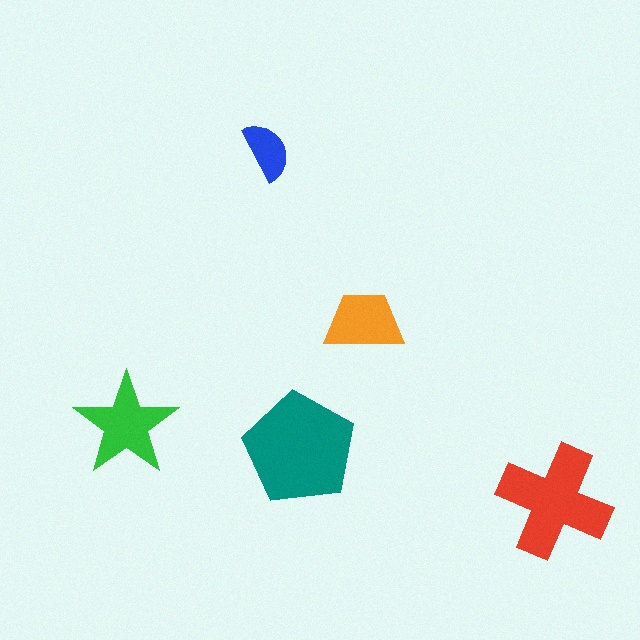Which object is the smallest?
The blue semicircle.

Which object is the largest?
The teal pentagon.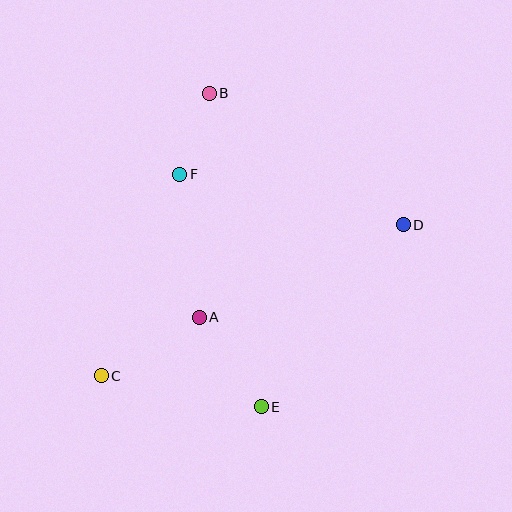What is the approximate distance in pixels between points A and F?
The distance between A and F is approximately 144 pixels.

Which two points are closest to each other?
Points B and F are closest to each other.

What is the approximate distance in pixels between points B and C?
The distance between B and C is approximately 302 pixels.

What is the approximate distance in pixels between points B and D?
The distance between B and D is approximately 234 pixels.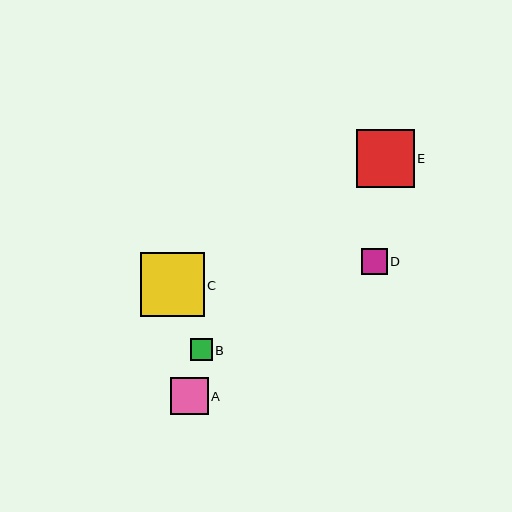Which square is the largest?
Square C is the largest with a size of approximately 63 pixels.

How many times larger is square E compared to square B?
Square E is approximately 2.7 times the size of square B.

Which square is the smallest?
Square B is the smallest with a size of approximately 22 pixels.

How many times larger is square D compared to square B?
Square D is approximately 1.2 times the size of square B.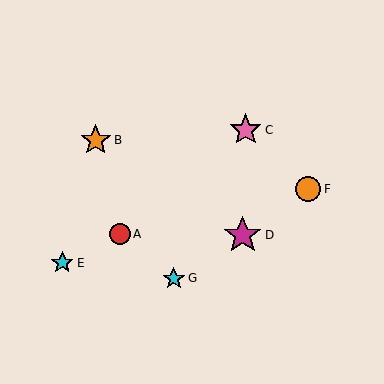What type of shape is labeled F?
Shape F is an orange circle.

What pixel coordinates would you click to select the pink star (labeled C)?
Click at (246, 130) to select the pink star C.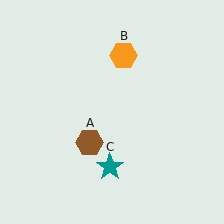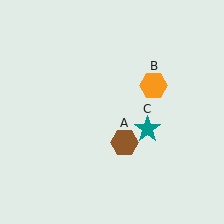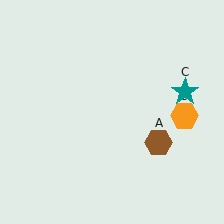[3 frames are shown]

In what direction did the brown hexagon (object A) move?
The brown hexagon (object A) moved right.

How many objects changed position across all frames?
3 objects changed position: brown hexagon (object A), orange hexagon (object B), teal star (object C).